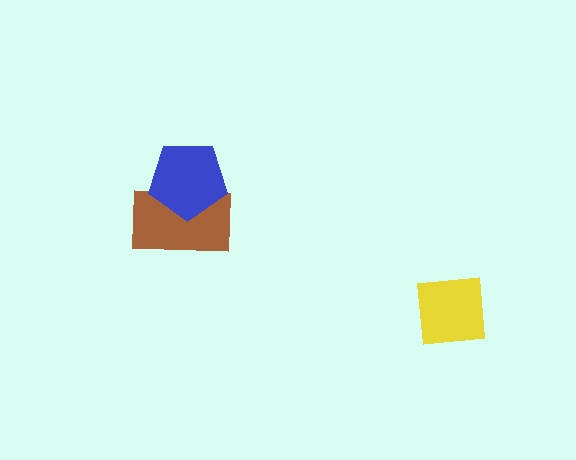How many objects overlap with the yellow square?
0 objects overlap with the yellow square.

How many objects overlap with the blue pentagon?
1 object overlaps with the blue pentagon.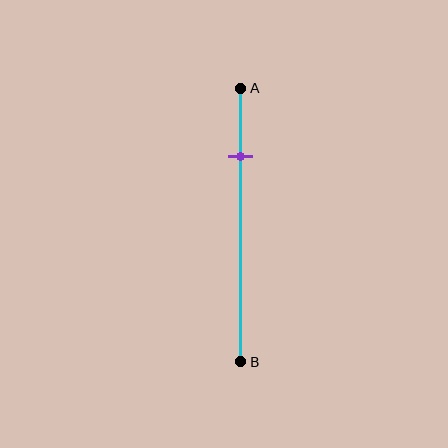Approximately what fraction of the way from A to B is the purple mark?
The purple mark is approximately 25% of the way from A to B.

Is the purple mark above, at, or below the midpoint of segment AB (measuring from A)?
The purple mark is above the midpoint of segment AB.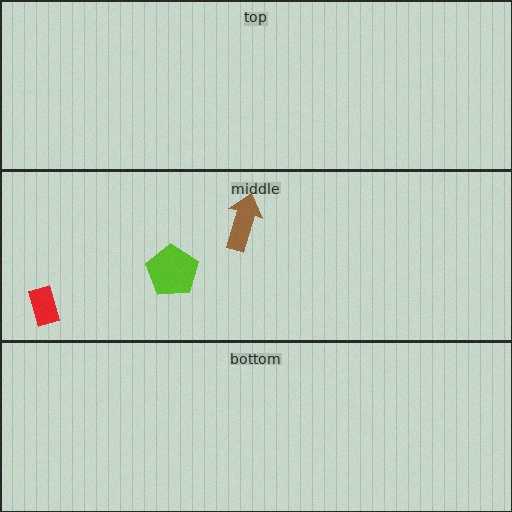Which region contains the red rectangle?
The middle region.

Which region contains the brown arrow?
The middle region.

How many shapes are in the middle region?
3.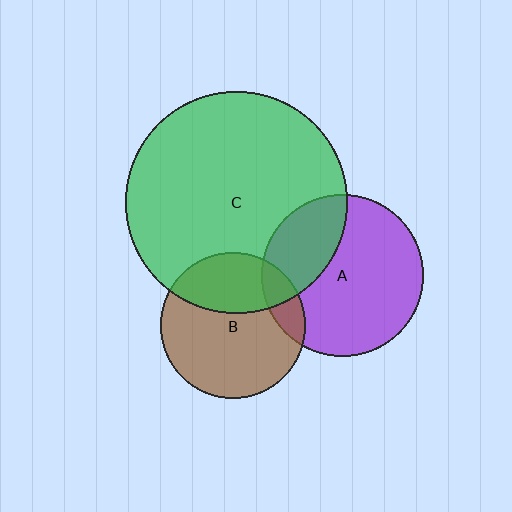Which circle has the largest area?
Circle C (green).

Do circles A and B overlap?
Yes.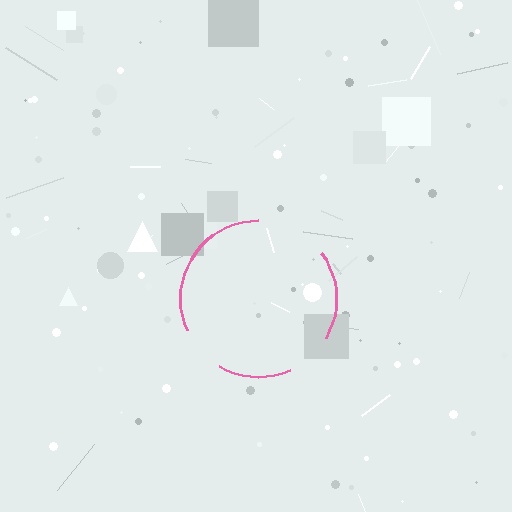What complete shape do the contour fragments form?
The contour fragments form a circle.